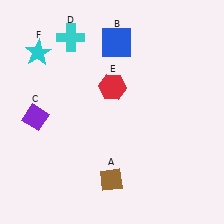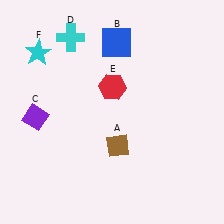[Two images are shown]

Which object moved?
The brown diamond (A) moved up.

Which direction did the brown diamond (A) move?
The brown diamond (A) moved up.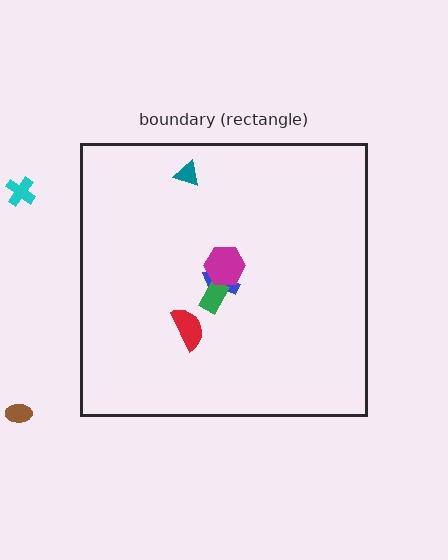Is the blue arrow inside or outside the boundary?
Inside.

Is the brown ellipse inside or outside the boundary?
Outside.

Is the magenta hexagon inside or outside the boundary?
Inside.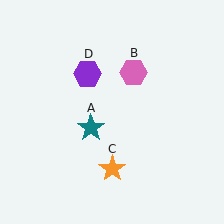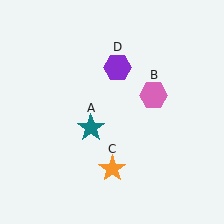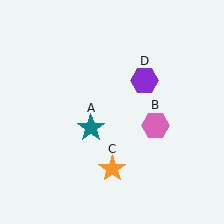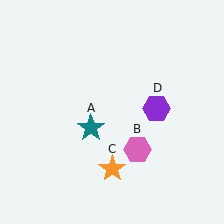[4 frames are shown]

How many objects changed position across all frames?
2 objects changed position: pink hexagon (object B), purple hexagon (object D).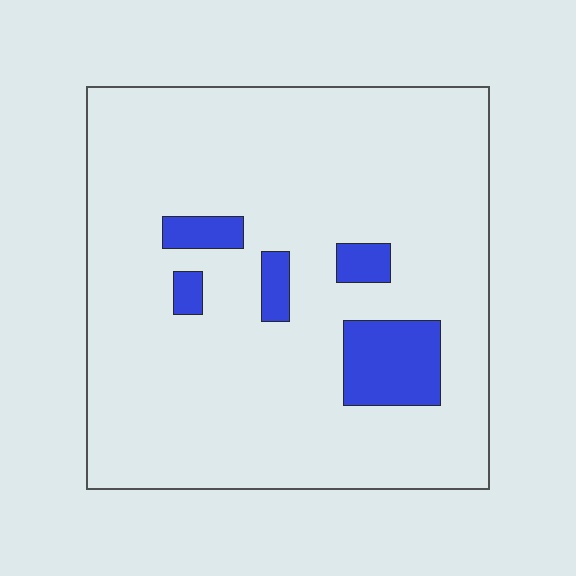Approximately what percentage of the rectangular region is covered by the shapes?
Approximately 10%.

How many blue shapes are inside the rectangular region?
5.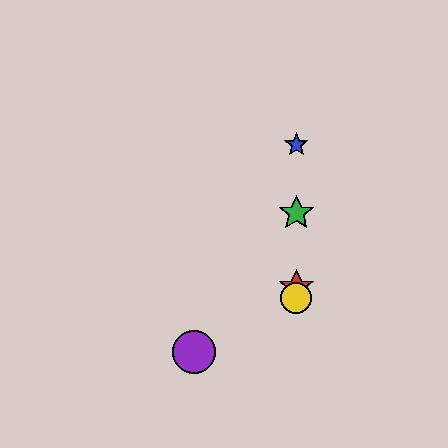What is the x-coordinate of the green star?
The green star is at x≈296.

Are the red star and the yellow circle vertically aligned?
Yes, both are at x≈296.